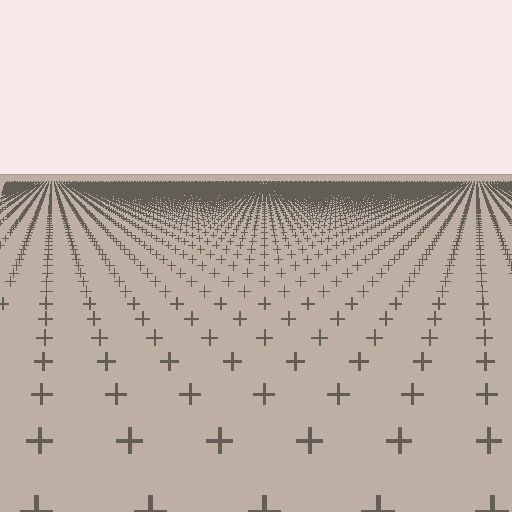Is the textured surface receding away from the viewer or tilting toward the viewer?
The surface is receding away from the viewer. Texture elements get smaller and denser toward the top.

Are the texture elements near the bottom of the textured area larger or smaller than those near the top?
Larger. Near the bottom, elements are closer to the viewer and appear at a bigger on-screen size.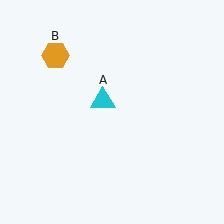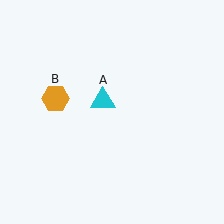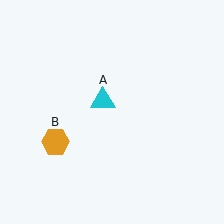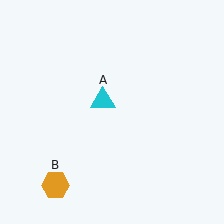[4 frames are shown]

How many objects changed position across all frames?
1 object changed position: orange hexagon (object B).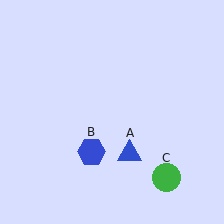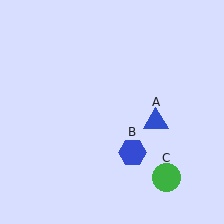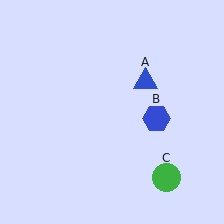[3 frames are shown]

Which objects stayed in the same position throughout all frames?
Green circle (object C) remained stationary.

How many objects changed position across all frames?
2 objects changed position: blue triangle (object A), blue hexagon (object B).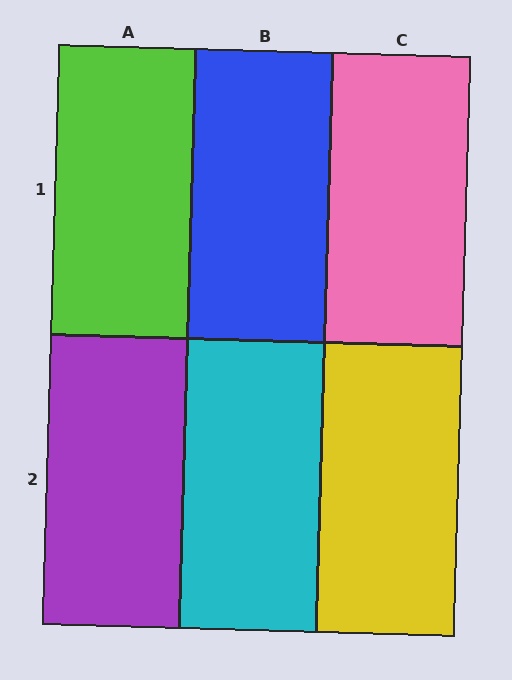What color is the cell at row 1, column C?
Pink.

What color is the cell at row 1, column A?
Lime.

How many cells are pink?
1 cell is pink.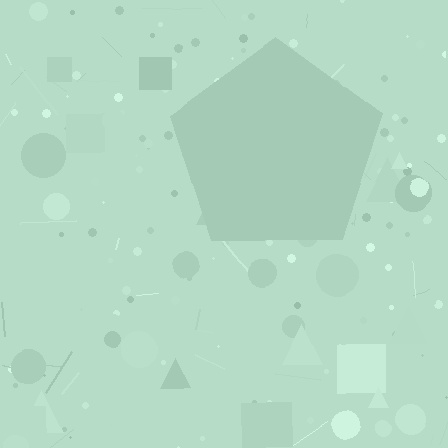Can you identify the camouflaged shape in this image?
The camouflaged shape is a pentagon.